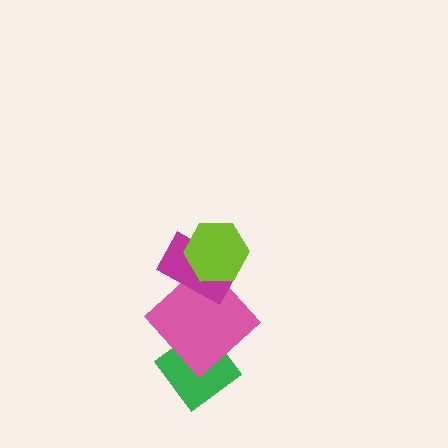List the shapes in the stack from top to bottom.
From top to bottom: the lime hexagon, the magenta rectangle, the pink diamond, the green diamond.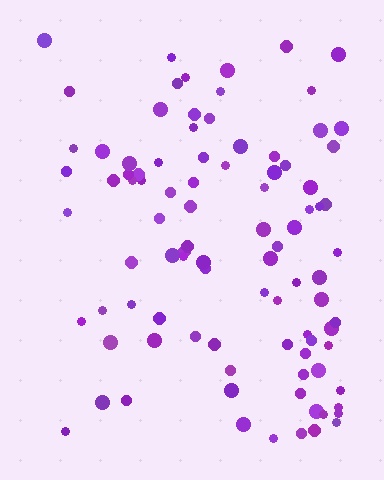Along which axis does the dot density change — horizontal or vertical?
Horizontal.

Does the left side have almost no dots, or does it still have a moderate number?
Still a moderate number, just noticeably fewer than the right.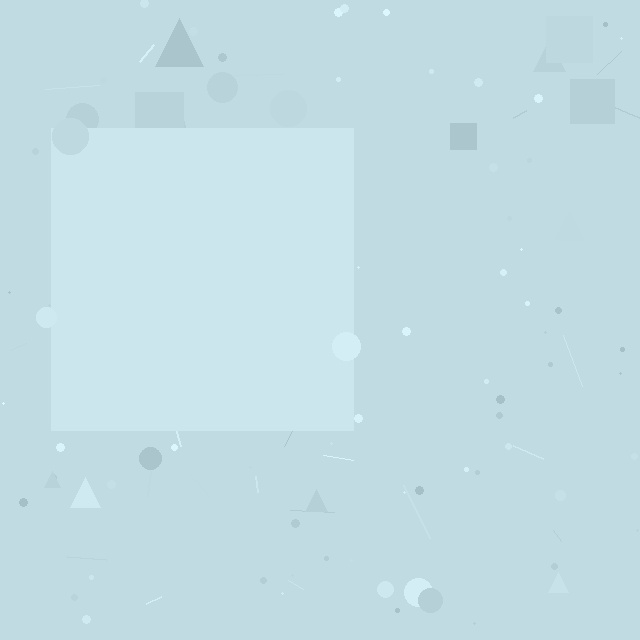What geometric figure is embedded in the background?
A square is embedded in the background.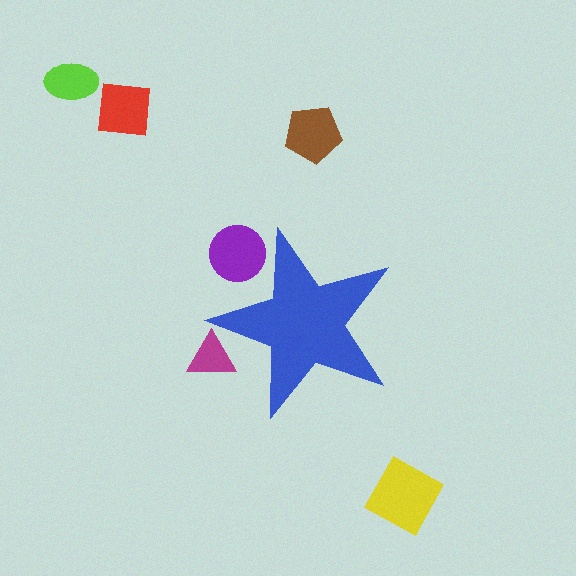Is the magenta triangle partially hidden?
Yes, the magenta triangle is partially hidden behind the blue star.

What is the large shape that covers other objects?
A blue star.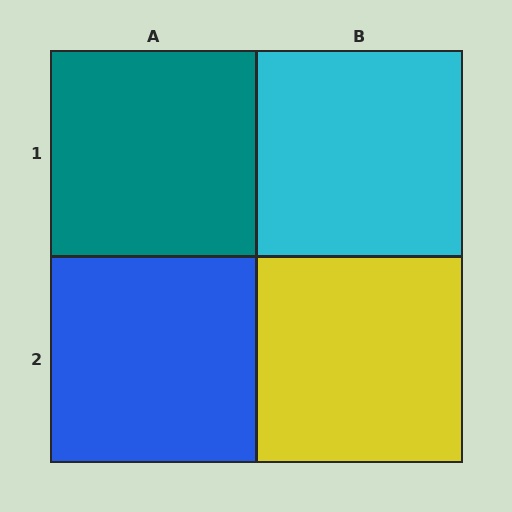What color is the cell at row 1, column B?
Cyan.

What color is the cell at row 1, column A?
Teal.